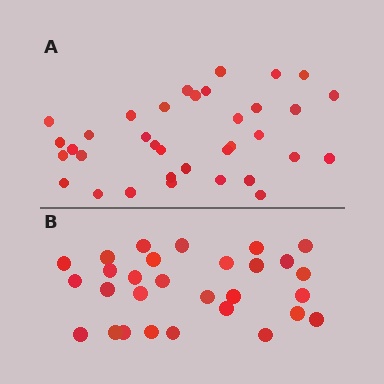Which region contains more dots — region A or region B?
Region A (the top region) has more dots.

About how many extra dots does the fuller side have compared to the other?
Region A has about 6 more dots than region B.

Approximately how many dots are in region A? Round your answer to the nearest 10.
About 40 dots. (The exact count is 35, which rounds to 40.)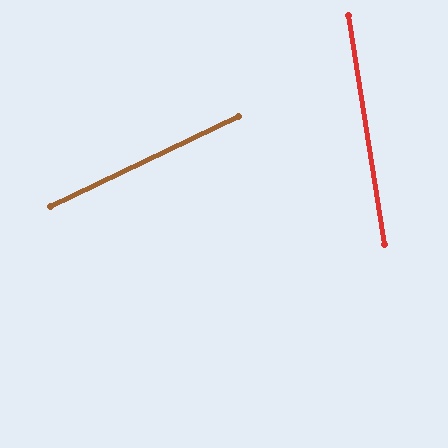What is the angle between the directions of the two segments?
Approximately 73 degrees.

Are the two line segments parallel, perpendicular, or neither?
Neither parallel nor perpendicular — they differ by about 73°.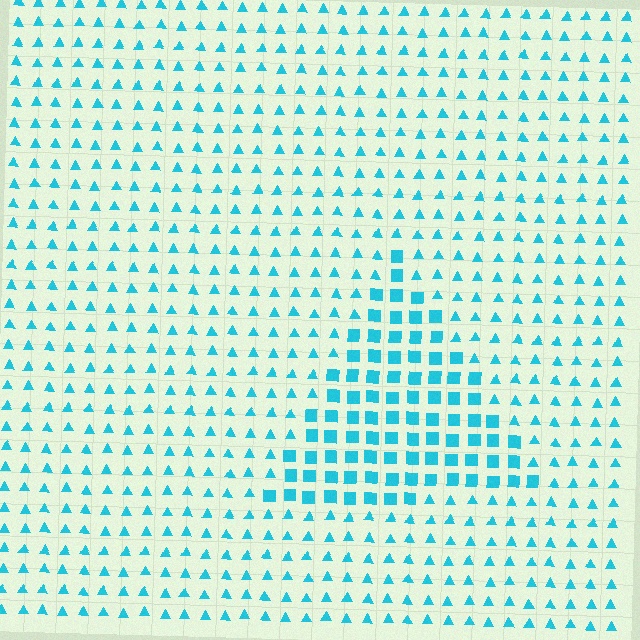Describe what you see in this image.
The image is filled with small cyan elements arranged in a uniform grid. A triangle-shaped region contains squares, while the surrounding area contains triangles. The boundary is defined purely by the change in element shape.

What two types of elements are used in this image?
The image uses squares inside the triangle region and triangles outside it.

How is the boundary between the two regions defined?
The boundary is defined by a change in element shape: squares inside vs. triangles outside. All elements share the same color and spacing.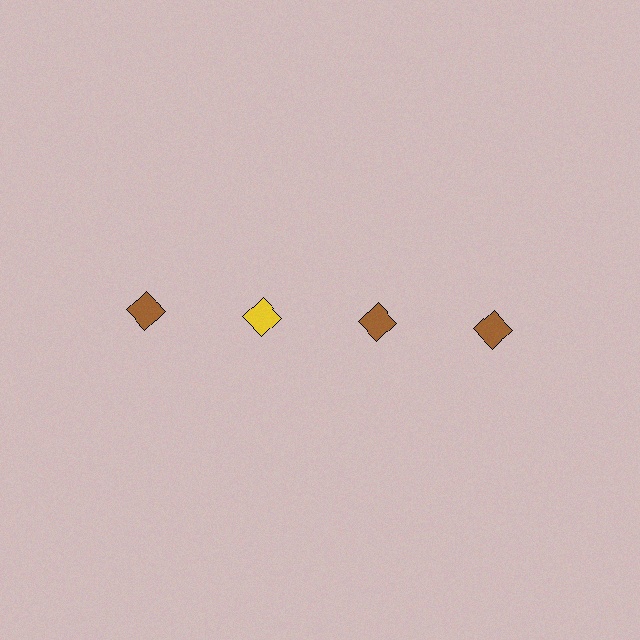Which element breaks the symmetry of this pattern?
The yellow diamond in the top row, second from left column breaks the symmetry. All other shapes are brown diamonds.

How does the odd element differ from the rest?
It has a different color: yellow instead of brown.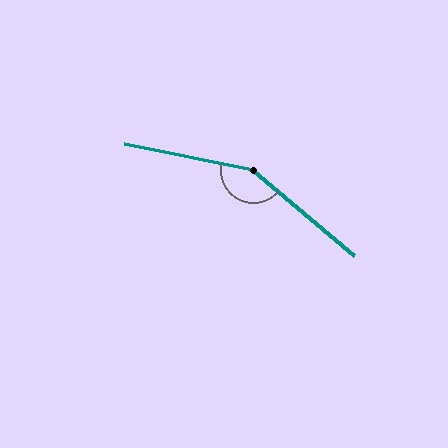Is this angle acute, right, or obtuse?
It is obtuse.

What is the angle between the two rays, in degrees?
Approximately 151 degrees.